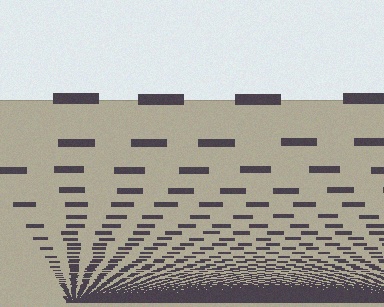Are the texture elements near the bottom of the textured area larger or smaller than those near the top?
Smaller. The gradient is inverted — elements near the bottom are smaller and denser.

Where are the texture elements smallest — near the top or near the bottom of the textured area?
Near the bottom.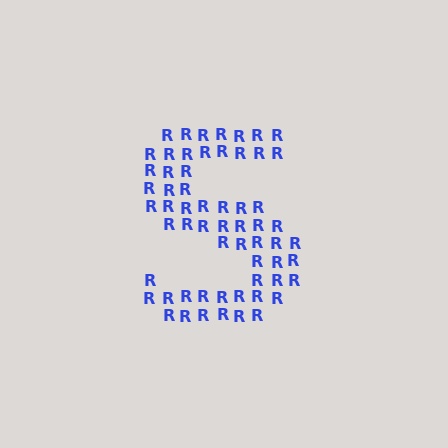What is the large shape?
The large shape is the letter S.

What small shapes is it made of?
It is made of small letter R's.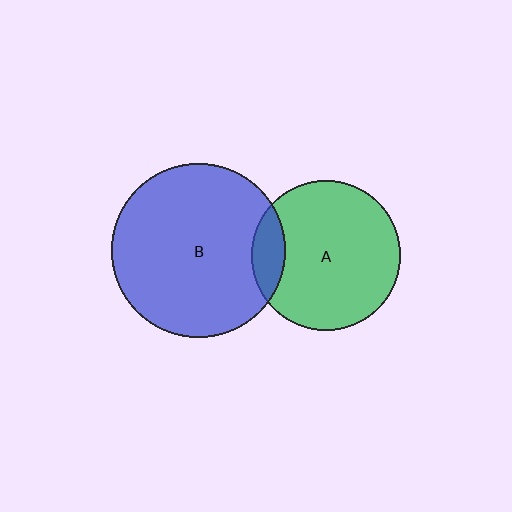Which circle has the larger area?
Circle B (blue).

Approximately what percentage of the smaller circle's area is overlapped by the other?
Approximately 15%.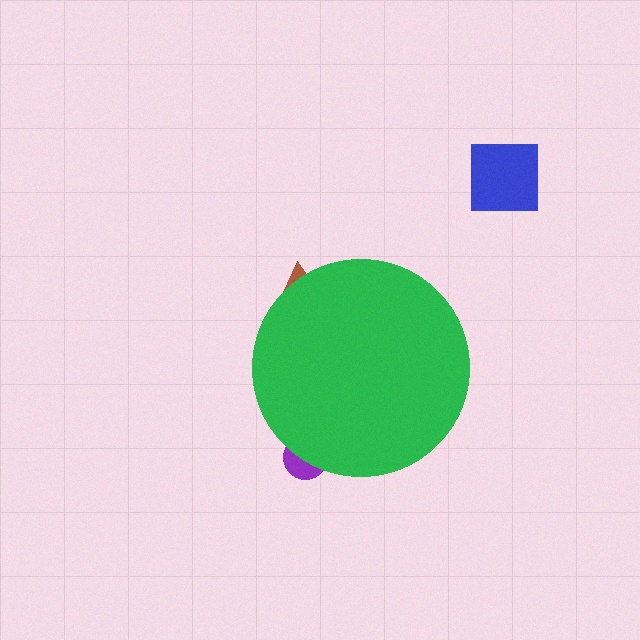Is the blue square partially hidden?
No, the blue square is fully visible.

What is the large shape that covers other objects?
A green circle.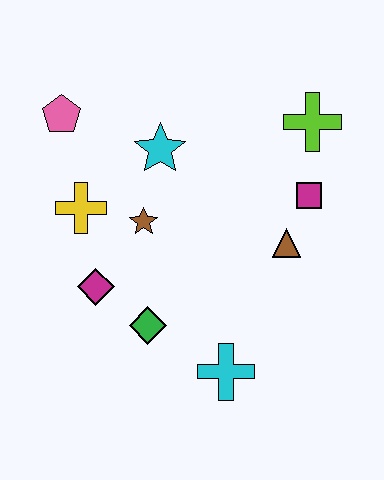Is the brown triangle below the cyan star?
Yes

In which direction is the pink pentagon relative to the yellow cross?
The pink pentagon is above the yellow cross.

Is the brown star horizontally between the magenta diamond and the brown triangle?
Yes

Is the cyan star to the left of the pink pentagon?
No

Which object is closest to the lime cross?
The magenta square is closest to the lime cross.